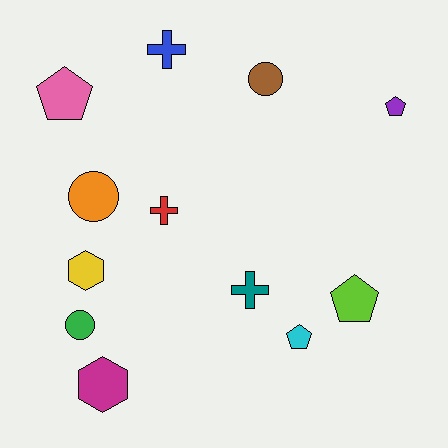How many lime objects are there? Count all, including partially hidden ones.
There is 1 lime object.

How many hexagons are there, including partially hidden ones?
There are 2 hexagons.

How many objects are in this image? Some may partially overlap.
There are 12 objects.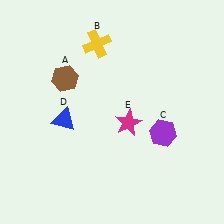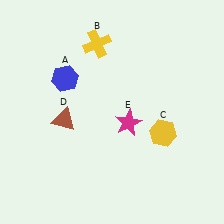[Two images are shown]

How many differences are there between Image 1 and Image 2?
There are 3 differences between the two images.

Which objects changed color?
A changed from brown to blue. C changed from purple to yellow. D changed from blue to brown.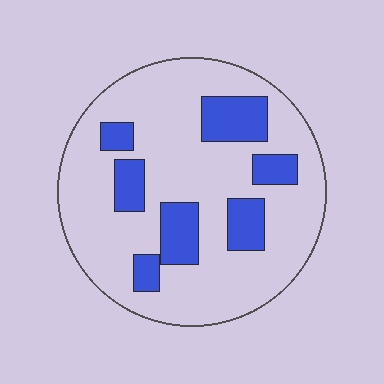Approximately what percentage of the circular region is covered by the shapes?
Approximately 20%.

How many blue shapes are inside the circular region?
7.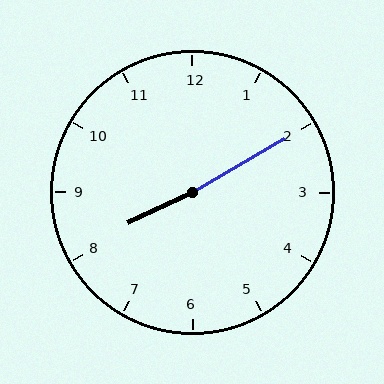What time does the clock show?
8:10.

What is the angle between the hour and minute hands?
Approximately 175 degrees.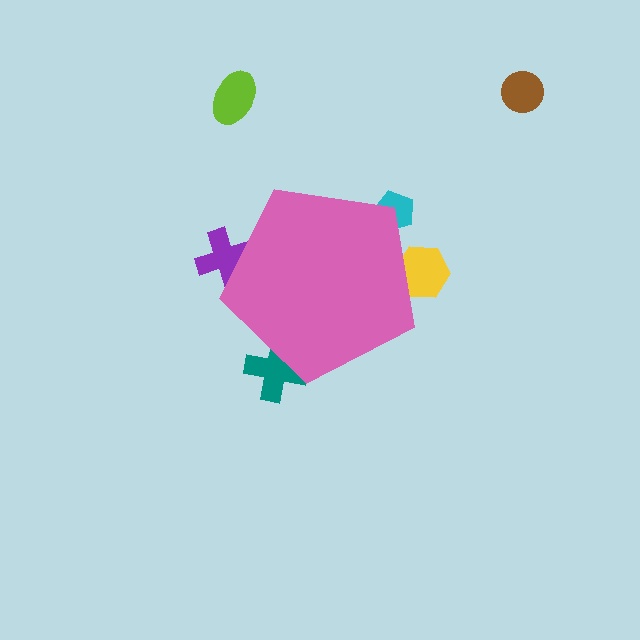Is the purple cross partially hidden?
Yes, the purple cross is partially hidden behind the pink pentagon.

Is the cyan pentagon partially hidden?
Yes, the cyan pentagon is partially hidden behind the pink pentagon.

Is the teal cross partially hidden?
Yes, the teal cross is partially hidden behind the pink pentagon.